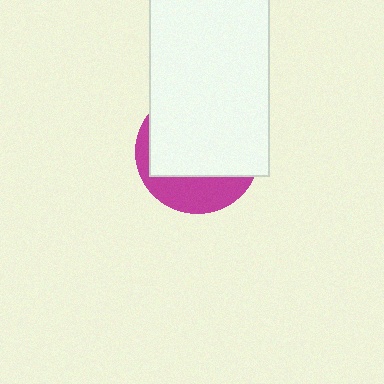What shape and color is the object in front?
The object in front is a white rectangle.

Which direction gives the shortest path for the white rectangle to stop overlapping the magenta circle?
Moving up gives the shortest separation.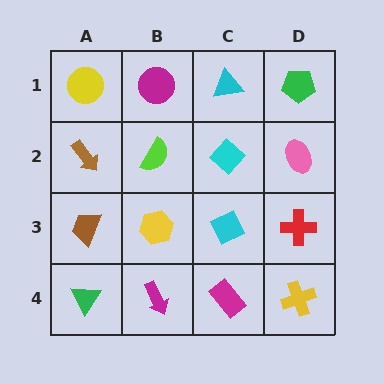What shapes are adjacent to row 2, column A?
A yellow circle (row 1, column A), a brown trapezoid (row 3, column A), a lime semicircle (row 2, column B).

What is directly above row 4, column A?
A brown trapezoid.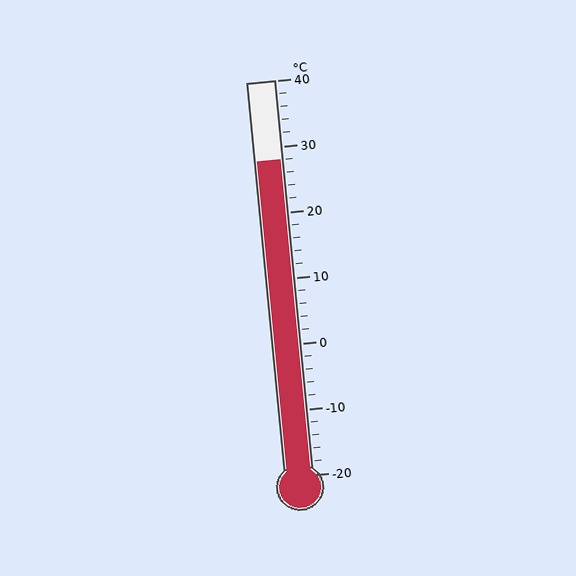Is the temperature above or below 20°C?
The temperature is above 20°C.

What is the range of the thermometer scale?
The thermometer scale ranges from -20°C to 40°C.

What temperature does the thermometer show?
The thermometer shows approximately 28°C.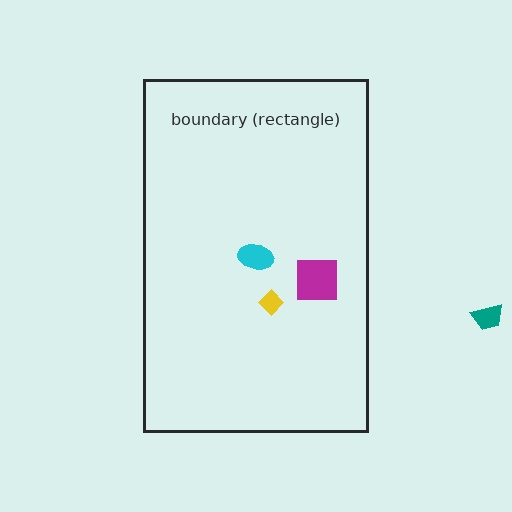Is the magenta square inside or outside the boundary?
Inside.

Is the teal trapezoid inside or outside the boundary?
Outside.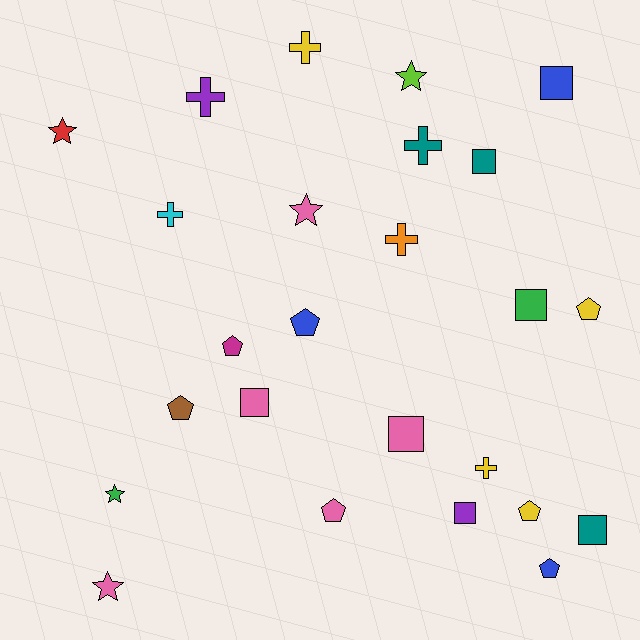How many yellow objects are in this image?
There are 4 yellow objects.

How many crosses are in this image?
There are 6 crosses.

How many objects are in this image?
There are 25 objects.